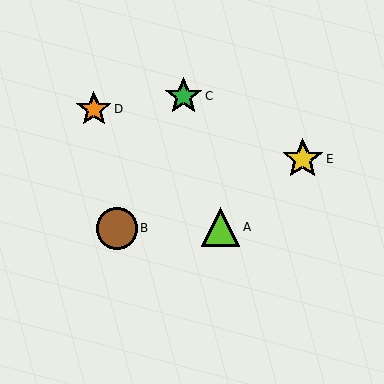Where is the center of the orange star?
The center of the orange star is at (94, 109).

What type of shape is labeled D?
Shape D is an orange star.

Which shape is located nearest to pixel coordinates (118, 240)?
The brown circle (labeled B) at (117, 228) is nearest to that location.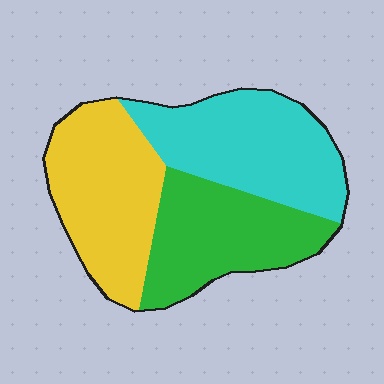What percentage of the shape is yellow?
Yellow covers about 35% of the shape.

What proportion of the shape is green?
Green takes up about one third (1/3) of the shape.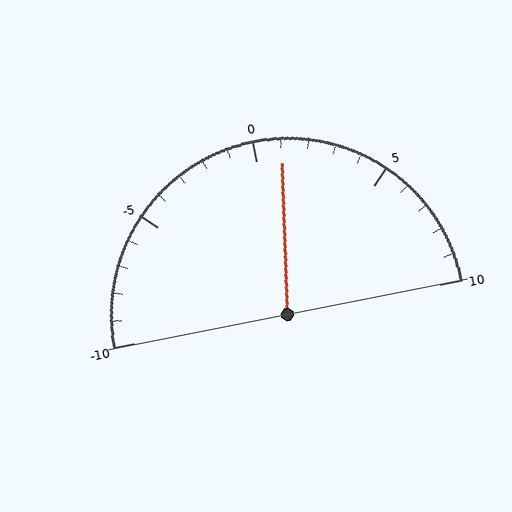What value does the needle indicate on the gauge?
The needle indicates approximately 1.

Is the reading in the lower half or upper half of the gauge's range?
The reading is in the upper half of the range (-10 to 10).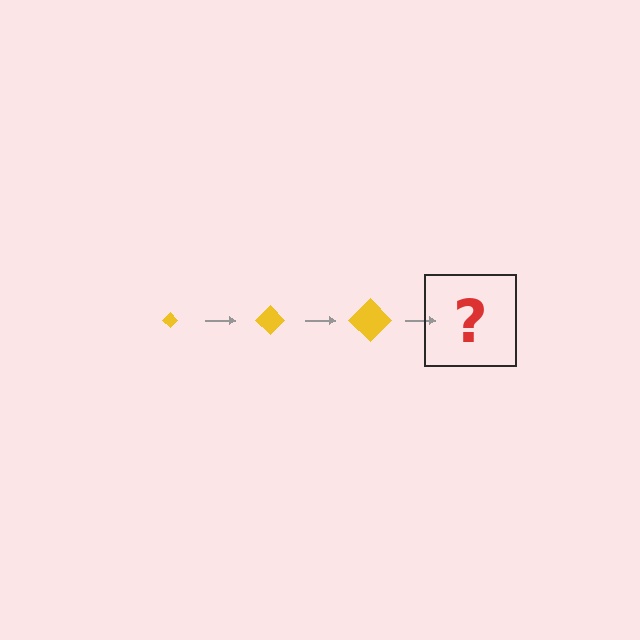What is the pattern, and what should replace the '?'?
The pattern is that the diamond gets progressively larger each step. The '?' should be a yellow diamond, larger than the previous one.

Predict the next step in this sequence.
The next step is a yellow diamond, larger than the previous one.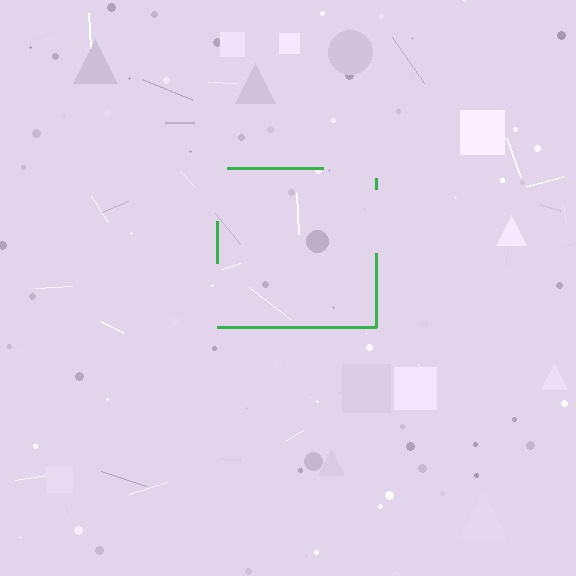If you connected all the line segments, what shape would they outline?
They would outline a square.